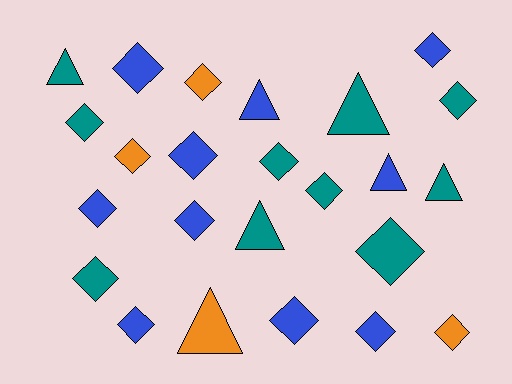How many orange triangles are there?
There is 1 orange triangle.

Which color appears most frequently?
Teal, with 10 objects.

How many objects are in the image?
There are 24 objects.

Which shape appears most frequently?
Diamond, with 17 objects.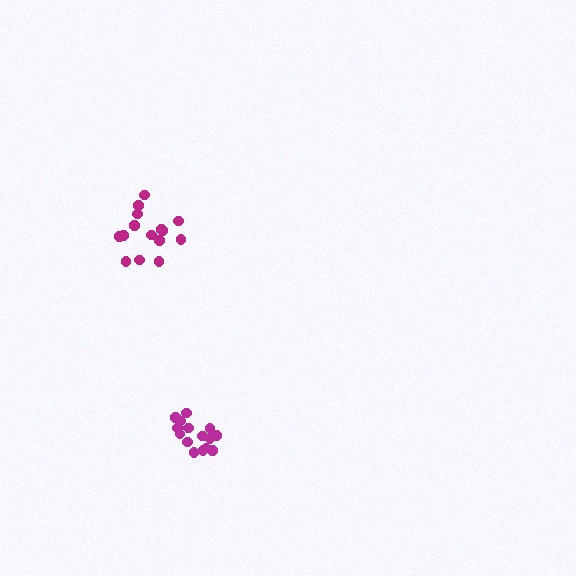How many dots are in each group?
Group 1: 15 dots, Group 2: 15 dots (30 total).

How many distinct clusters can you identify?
There are 2 distinct clusters.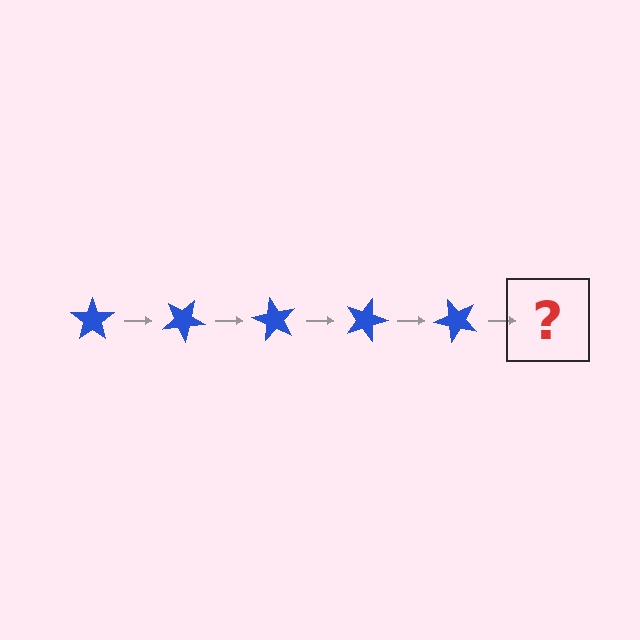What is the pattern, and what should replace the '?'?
The pattern is that the star rotates 30 degrees each step. The '?' should be a blue star rotated 150 degrees.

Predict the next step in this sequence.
The next step is a blue star rotated 150 degrees.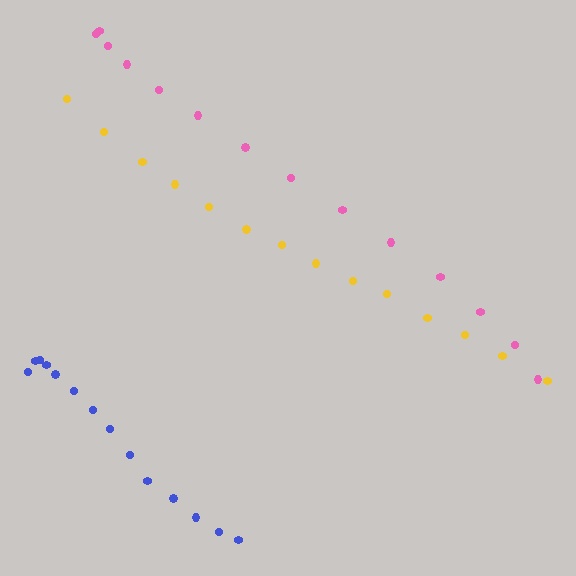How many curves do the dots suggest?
There are 3 distinct paths.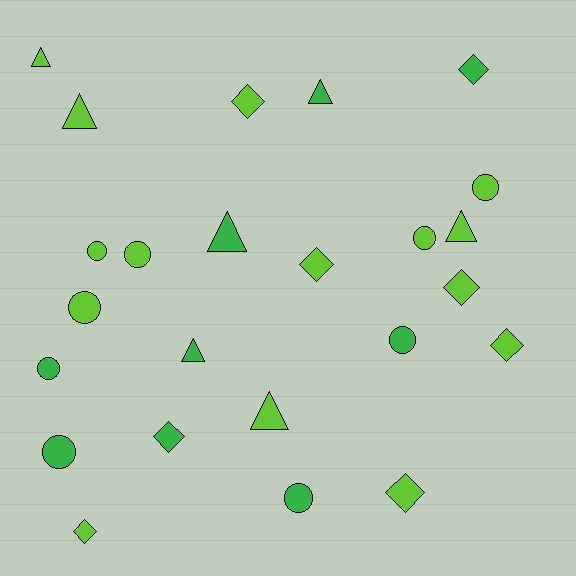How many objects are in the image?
There are 24 objects.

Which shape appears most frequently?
Circle, with 9 objects.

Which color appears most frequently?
Lime, with 15 objects.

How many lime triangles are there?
There are 4 lime triangles.